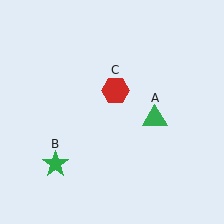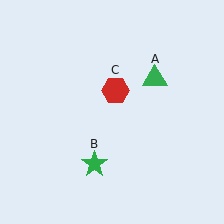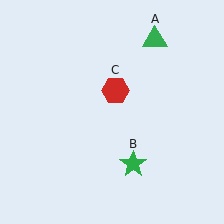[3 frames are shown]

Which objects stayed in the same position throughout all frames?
Red hexagon (object C) remained stationary.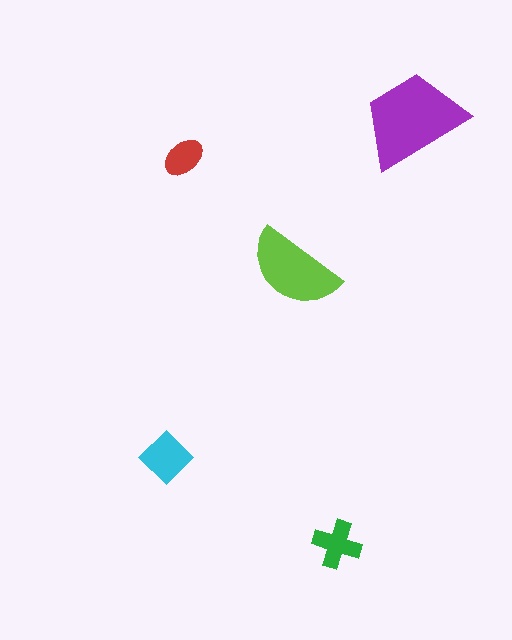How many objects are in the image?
There are 5 objects in the image.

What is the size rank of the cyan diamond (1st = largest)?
3rd.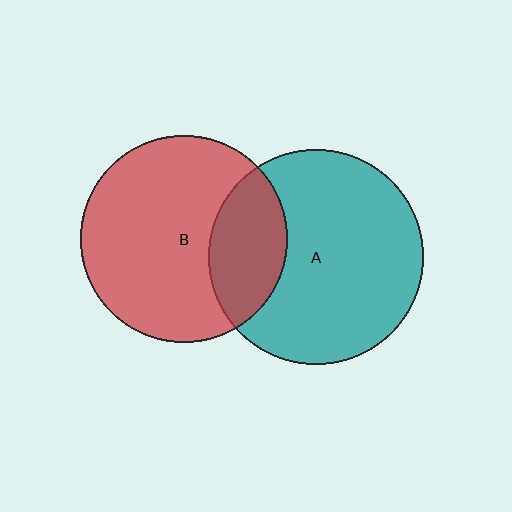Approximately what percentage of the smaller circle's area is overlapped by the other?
Approximately 25%.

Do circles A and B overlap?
Yes.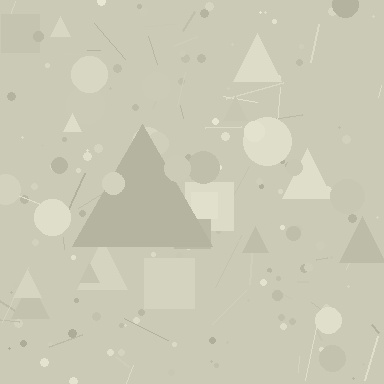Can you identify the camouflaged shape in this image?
The camouflaged shape is a triangle.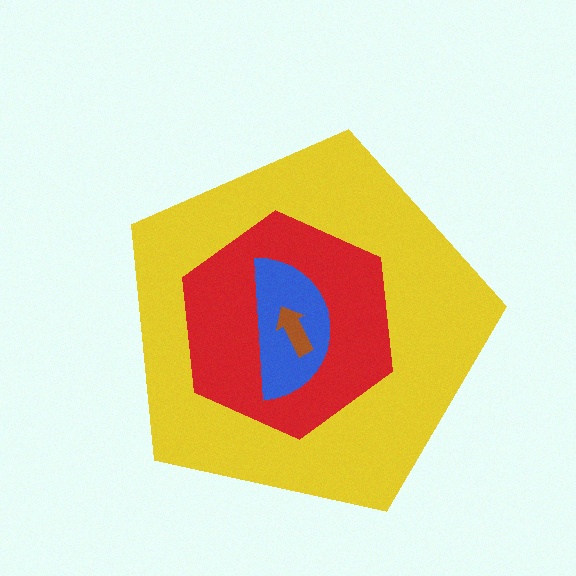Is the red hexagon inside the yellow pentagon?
Yes.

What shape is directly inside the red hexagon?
The blue semicircle.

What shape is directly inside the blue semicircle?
The brown arrow.